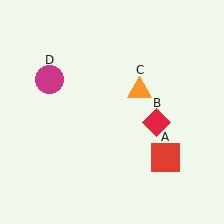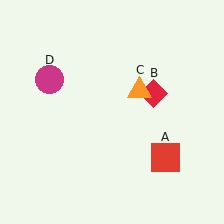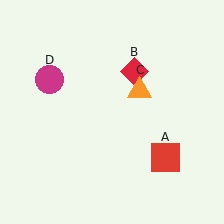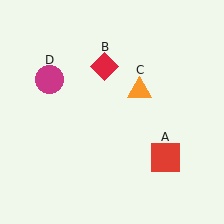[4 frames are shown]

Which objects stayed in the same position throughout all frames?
Red square (object A) and orange triangle (object C) and magenta circle (object D) remained stationary.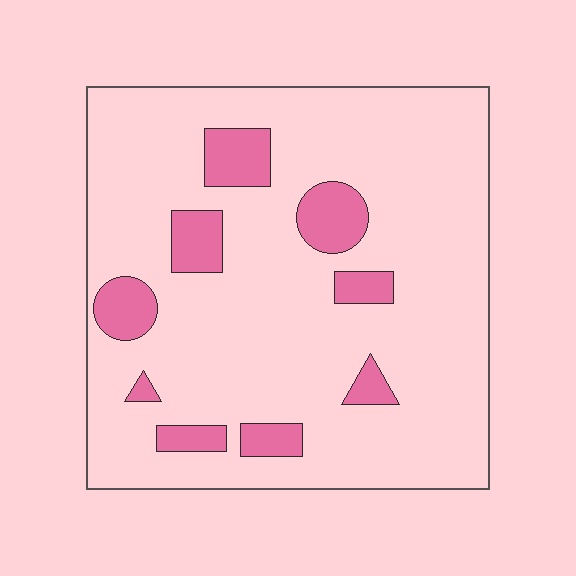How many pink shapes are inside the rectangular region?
9.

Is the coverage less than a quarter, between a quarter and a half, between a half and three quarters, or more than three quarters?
Less than a quarter.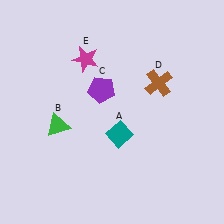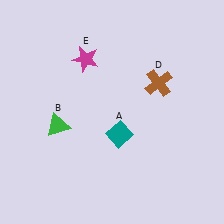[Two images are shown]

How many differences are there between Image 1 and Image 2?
There is 1 difference between the two images.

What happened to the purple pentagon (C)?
The purple pentagon (C) was removed in Image 2. It was in the top-left area of Image 1.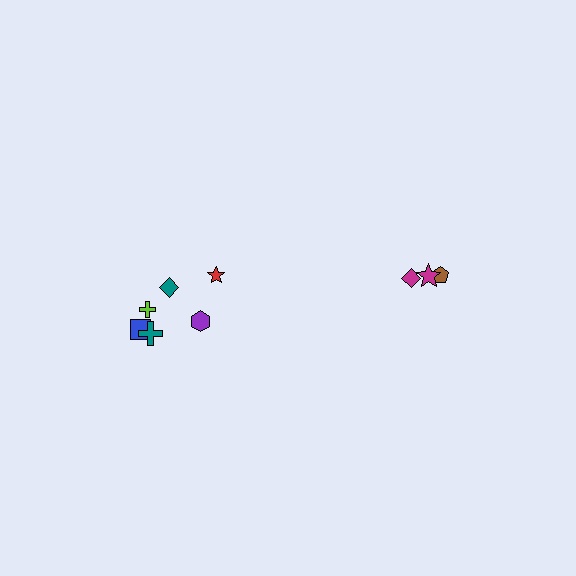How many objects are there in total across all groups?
There are 9 objects.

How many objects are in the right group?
There are 3 objects.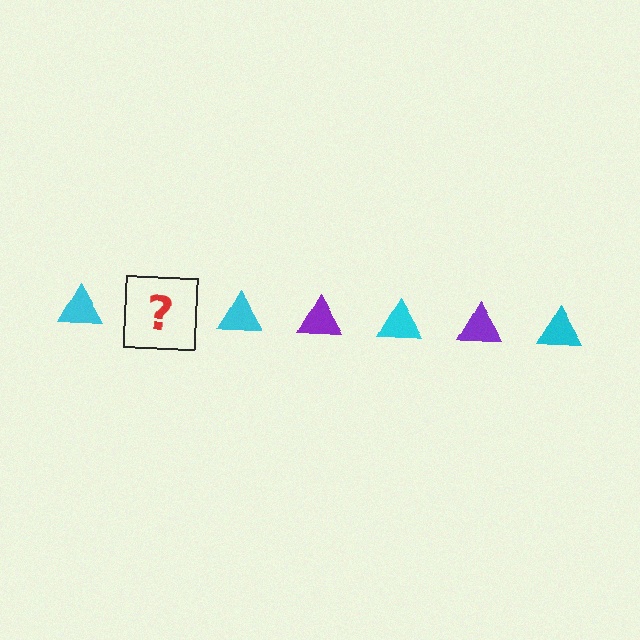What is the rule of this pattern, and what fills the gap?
The rule is that the pattern cycles through cyan, purple triangles. The gap should be filled with a purple triangle.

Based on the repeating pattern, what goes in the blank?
The blank should be a purple triangle.